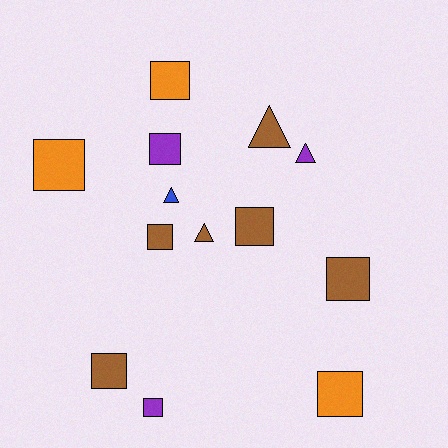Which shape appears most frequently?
Square, with 9 objects.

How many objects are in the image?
There are 13 objects.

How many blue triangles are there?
There is 1 blue triangle.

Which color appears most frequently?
Brown, with 6 objects.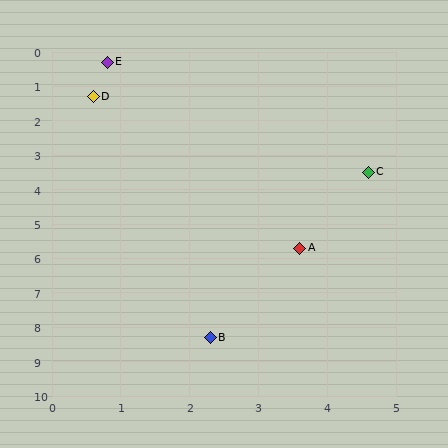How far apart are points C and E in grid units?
Points C and E are about 5.0 grid units apart.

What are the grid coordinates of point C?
Point C is at approximately (4.6, 3.5).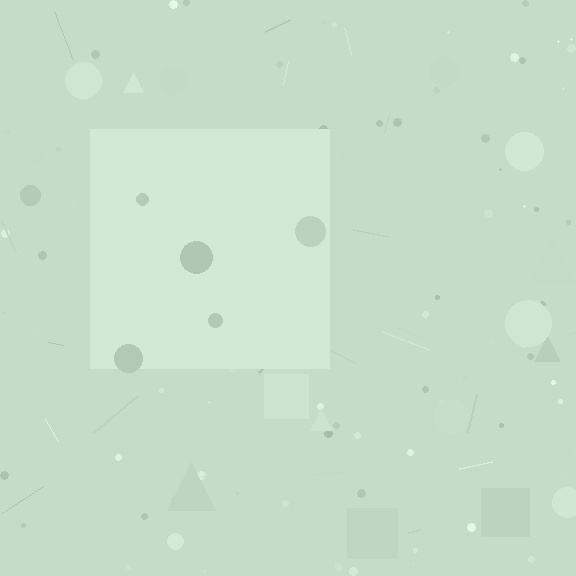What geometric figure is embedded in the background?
A square is embedded in the background.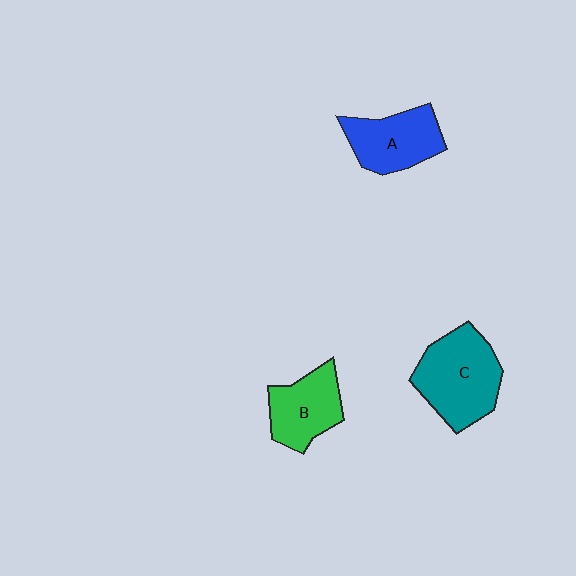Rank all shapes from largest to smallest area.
From largest to smallest: C (teal), A (blue), B (green).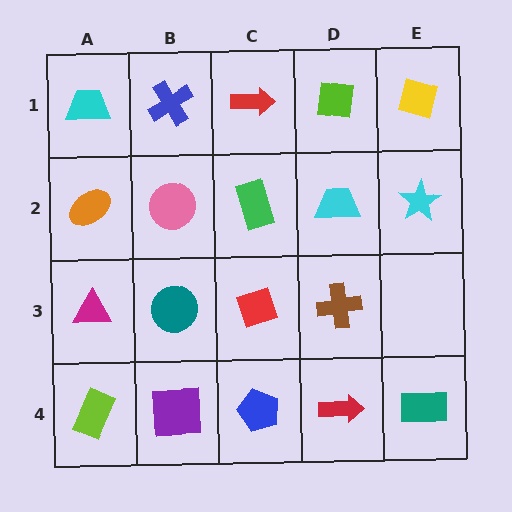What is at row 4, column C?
A blue pentagon.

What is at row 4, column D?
A red arrow.